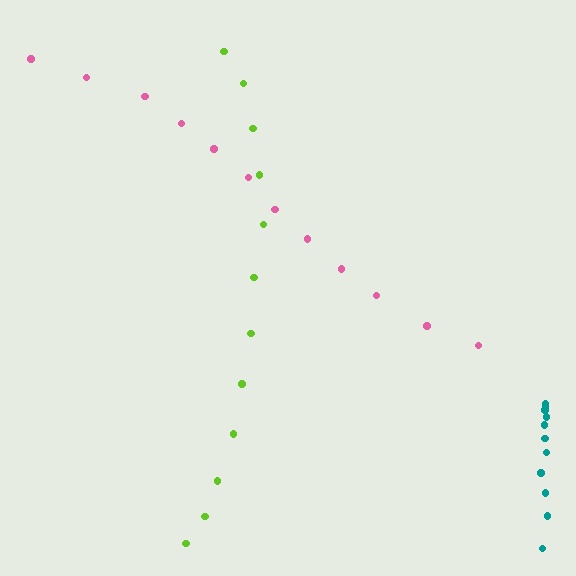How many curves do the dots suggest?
There are 3 distinct paths.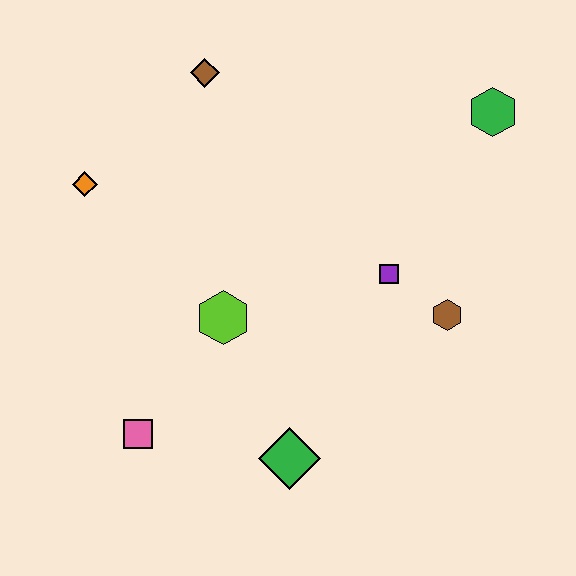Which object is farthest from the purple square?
The orange diamond is farthest from the purple square.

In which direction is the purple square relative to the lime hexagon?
The purple square is to the right of the lime hexagon.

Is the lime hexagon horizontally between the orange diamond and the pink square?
No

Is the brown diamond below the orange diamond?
No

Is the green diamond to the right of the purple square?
No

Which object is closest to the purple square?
The brown hexagon is closest to the purple square.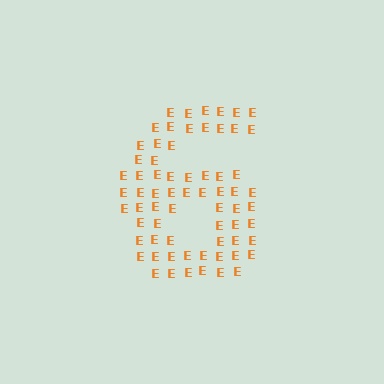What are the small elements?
The small elements are letter E's.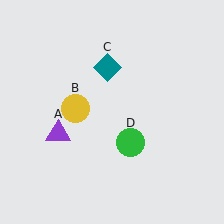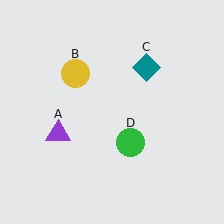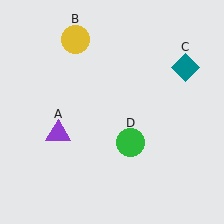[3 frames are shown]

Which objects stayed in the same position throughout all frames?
Purple triangle (object A) and green circle (object D) remained stationary.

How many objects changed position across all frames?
2 objects changed position: yellow circle (object B), teal diamond (object C).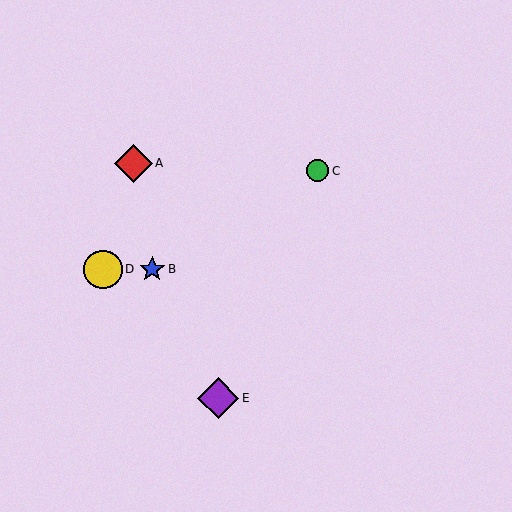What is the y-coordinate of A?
Object A is at y≈163.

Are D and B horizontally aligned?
Yes, both are at y≈269.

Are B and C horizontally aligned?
No, B is at y≈269 and C is at y≈171.